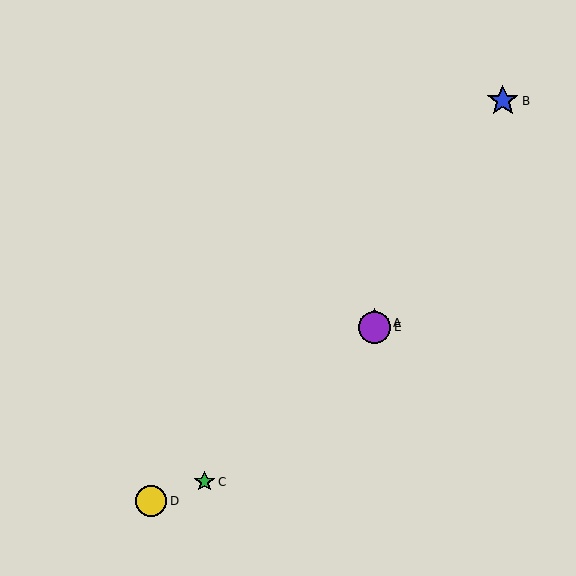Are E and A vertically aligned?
Yes, both are at x≈375.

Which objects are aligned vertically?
Objects A, E are aligned vertically.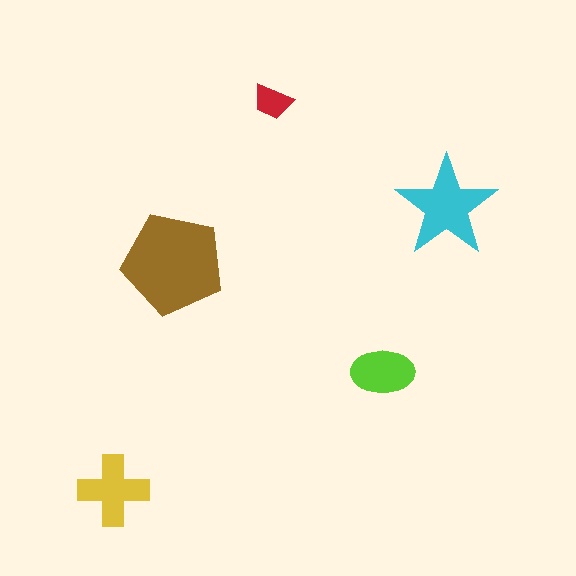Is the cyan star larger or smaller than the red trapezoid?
Larger.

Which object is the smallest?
The red trapezoid.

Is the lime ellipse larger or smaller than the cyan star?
Smaller.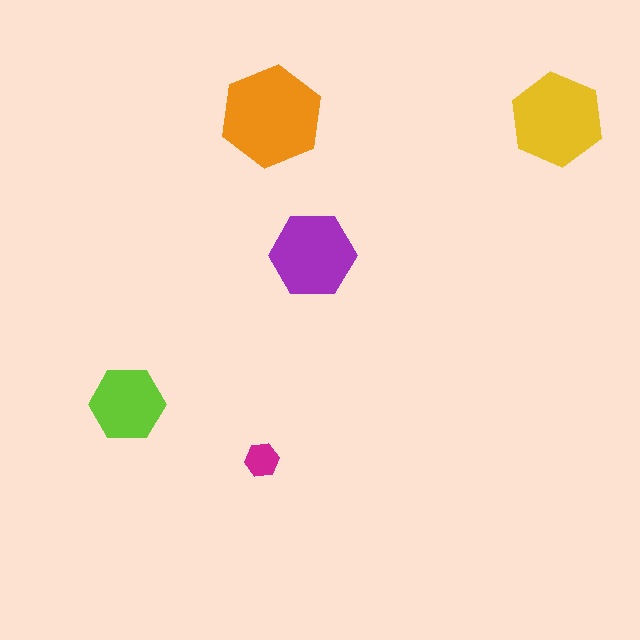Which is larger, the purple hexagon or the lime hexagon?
The purple one.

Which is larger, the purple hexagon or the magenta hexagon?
The purple one.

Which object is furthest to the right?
The yellow hexagon is rightmost.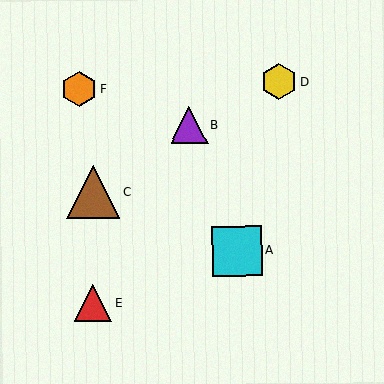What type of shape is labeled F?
Shape F is an orange hexagon.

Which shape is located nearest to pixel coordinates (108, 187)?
The brown triangle (labeled C) at (93, 192) is nearest to that location.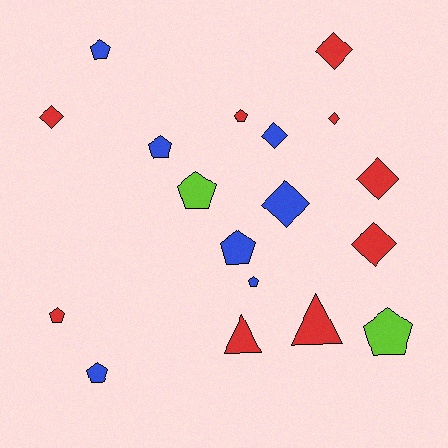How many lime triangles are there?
There are no lime triangles.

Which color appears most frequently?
Red, with 9 objects.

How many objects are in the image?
There are 18 objects.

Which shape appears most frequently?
Pentagon, with 9 objects.